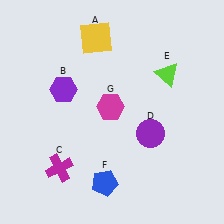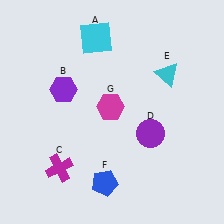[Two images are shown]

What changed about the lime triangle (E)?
In Image 1, E is lime. In Image 2, it changed to cyan.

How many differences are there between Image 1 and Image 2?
There are 2 differences between the two images.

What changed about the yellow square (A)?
In Image 1, A is yellow. In Image 2, it changed to cyan.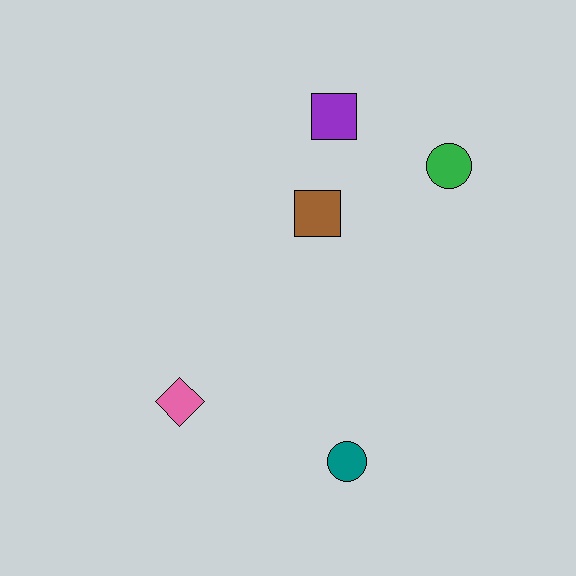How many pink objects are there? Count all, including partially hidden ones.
There is 1 pink object.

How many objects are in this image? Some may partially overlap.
There are 5 objects.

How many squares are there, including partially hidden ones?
There are 2 squares.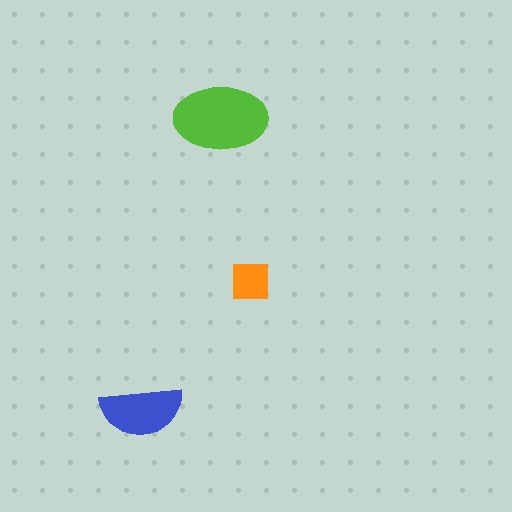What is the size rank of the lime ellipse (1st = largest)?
1st.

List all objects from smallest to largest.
The orange square, the blue semicircle, the lime ellipse.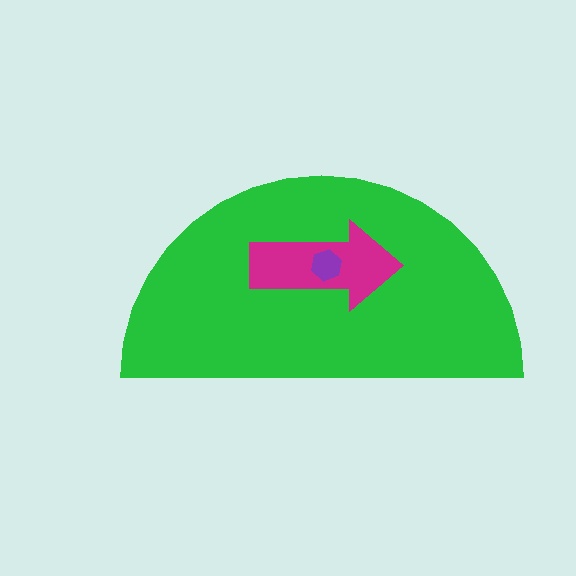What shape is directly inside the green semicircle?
The magenta arrow.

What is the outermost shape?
The green semicircle.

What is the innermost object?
The purple hexagon.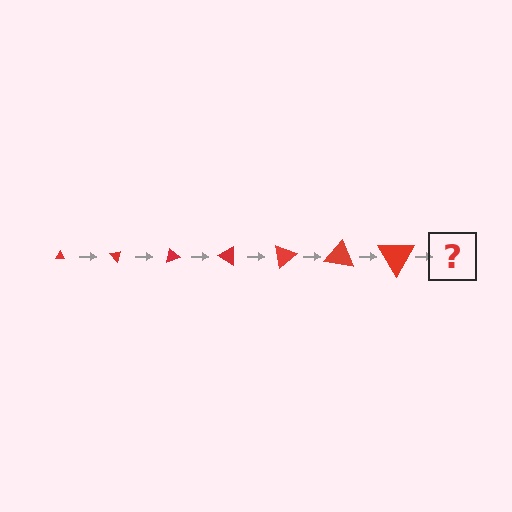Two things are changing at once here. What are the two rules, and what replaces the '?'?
The two rules are that the triangle grows larger each step and it rotates 50 degrees each step. The '?' should be a triangle, larger than the previous one and rotated 350 degrees from the start.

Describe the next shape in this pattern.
It should be a triangle, larger than the previous one and rotated 350 degrees from the start.